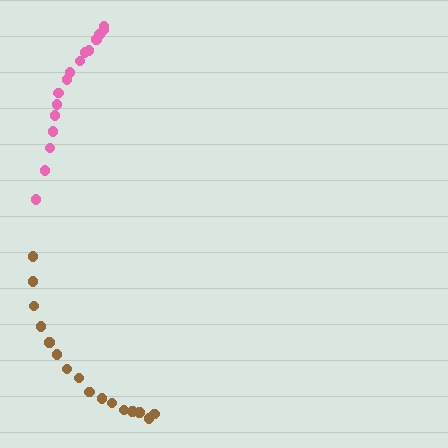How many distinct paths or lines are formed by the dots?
There are 2 distinct paths.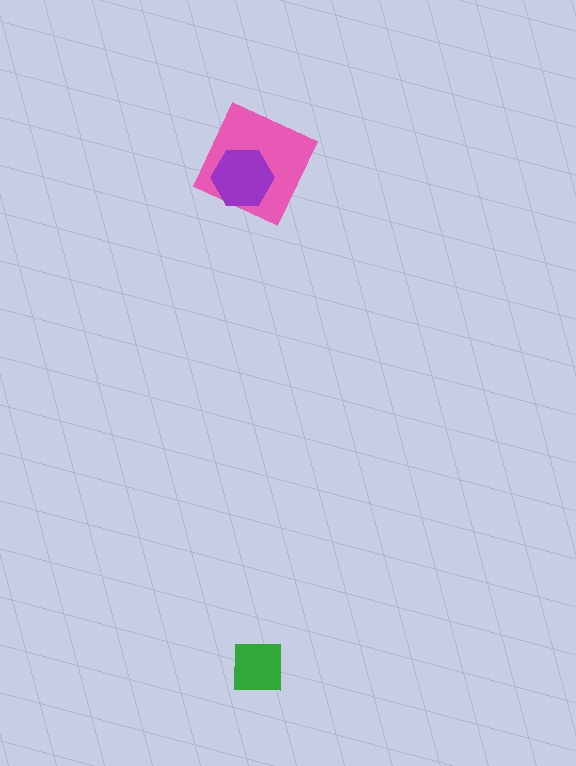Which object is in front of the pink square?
The purple hexagon is in front of the pink square.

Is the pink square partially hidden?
Yes, it is partially covered by another shape.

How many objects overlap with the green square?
0 objects overlap with the green square.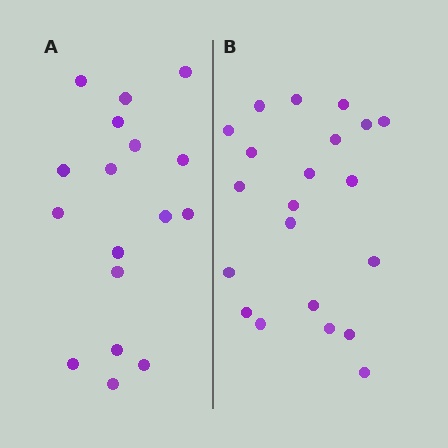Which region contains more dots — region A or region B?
Region B (the right region) has more dots.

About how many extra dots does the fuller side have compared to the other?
Region B has about 4 more dots than region A.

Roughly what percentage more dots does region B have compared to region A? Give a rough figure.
About 25% more.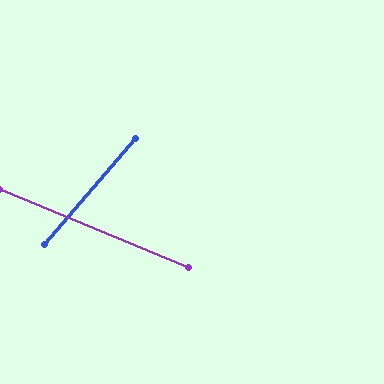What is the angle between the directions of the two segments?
Approximately 72 degrees.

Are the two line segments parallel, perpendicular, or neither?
Neither parallel nor perpendicular — they differ by about 72°.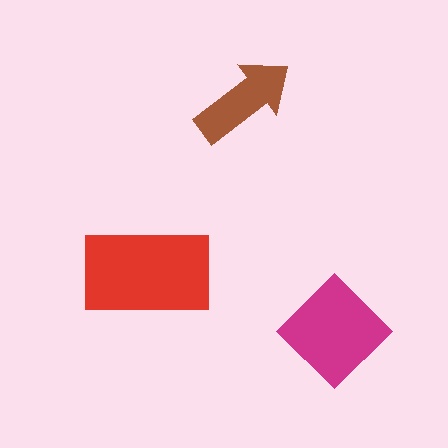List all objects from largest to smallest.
The red rectangle, the magenta diamond, the brown arrow.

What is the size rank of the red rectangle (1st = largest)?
1st.